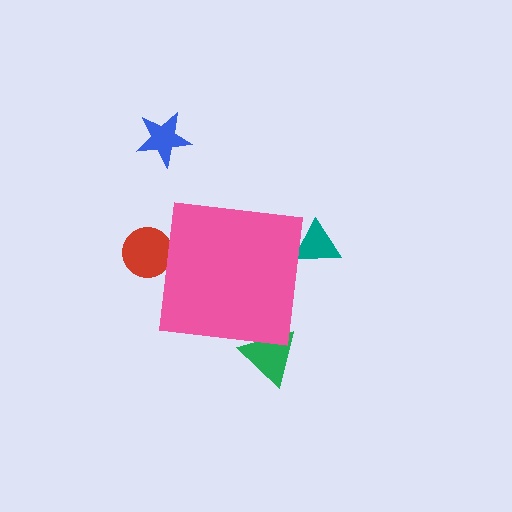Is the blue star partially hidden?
No, the blue star is fully visible.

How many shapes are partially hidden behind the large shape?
3 shapes are partially hidden.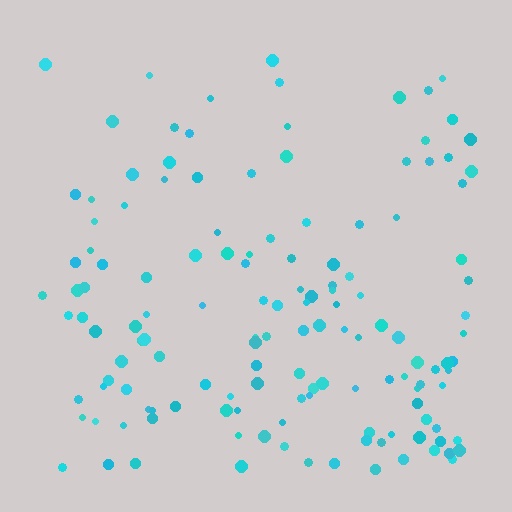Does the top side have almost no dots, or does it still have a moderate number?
Still a moderate number, just noticeably fewer than the bottom.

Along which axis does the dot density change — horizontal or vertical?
Vertical.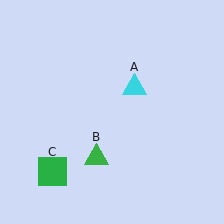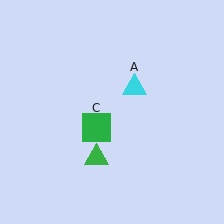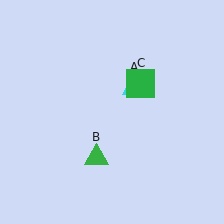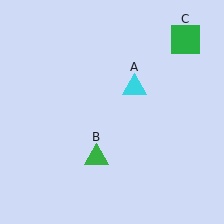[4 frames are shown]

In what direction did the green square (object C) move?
The green square (object C) moved up and to the right.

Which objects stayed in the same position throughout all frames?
Cyan triangle (object A) and green triangle (object B) remained stationary.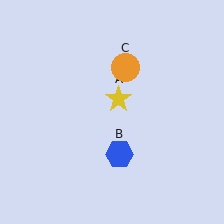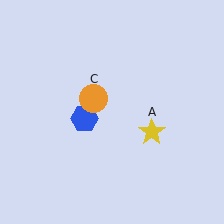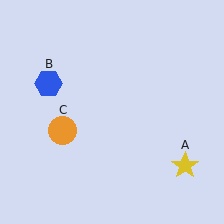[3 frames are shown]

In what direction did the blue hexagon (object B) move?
The blue hexagon (object B) moved up and to the left.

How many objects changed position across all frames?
3 objects changed position: yellow star (object A), blue hexagon (object B), orange circle (object C).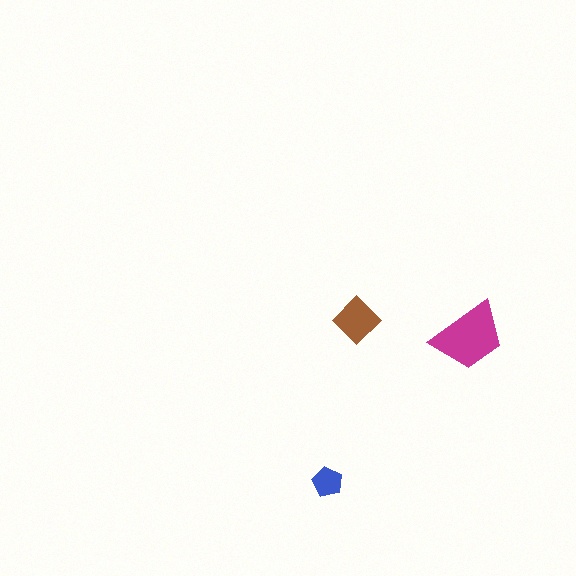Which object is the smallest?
The blue pentagon.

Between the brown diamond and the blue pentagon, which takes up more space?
The brown diamond.